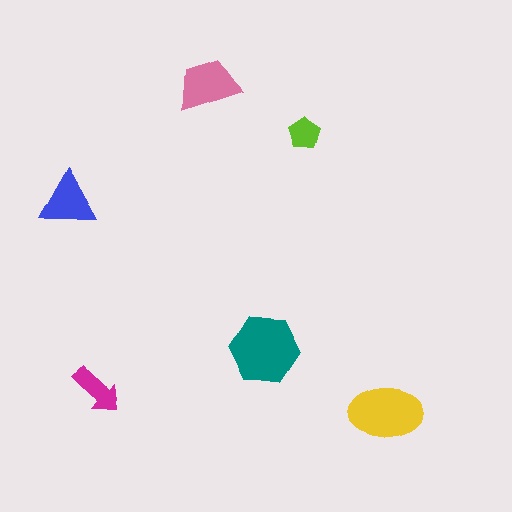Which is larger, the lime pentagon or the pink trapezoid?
The pink trapezoid.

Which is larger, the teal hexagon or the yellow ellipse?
The teal hexagon.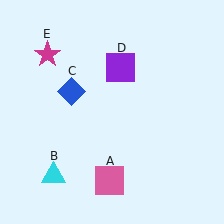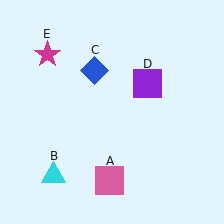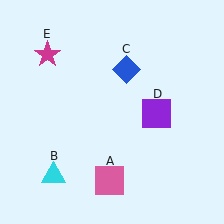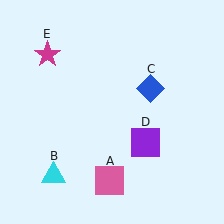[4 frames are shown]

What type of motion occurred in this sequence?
The blue diamond (object C), purple square (object D) rotated clockwise around the center of the scene.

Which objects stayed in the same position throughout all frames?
Pink square (object A) and cyan triangle (object B) and magenta star (object E) remained stationary.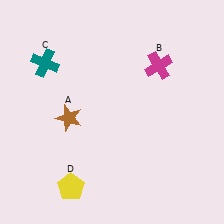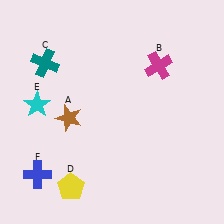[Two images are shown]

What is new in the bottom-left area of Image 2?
A blue cross (F) was added in the bottom-left area of Image 2.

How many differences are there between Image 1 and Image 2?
There are 2 differences between the two images.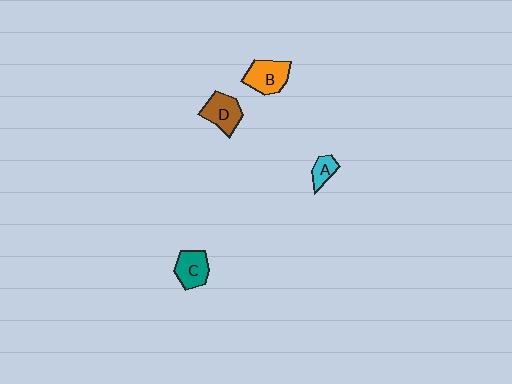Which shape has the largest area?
Shape B (orange).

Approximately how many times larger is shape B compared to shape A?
Approximately 2.0 times.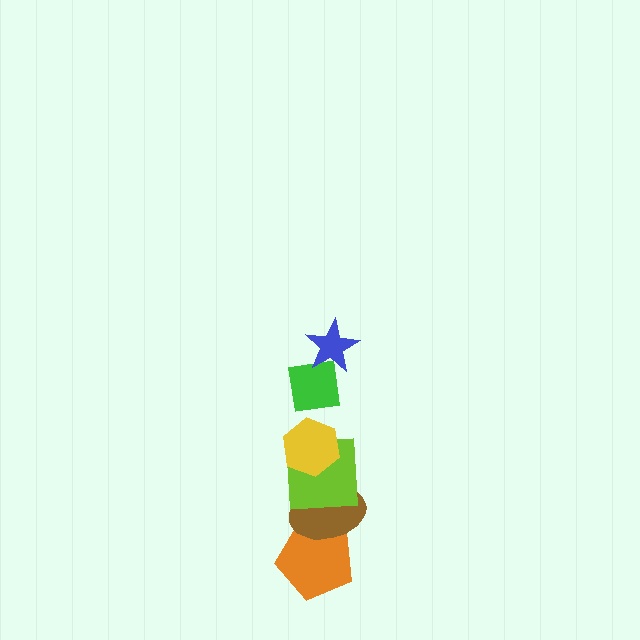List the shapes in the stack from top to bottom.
From top to bottom: the blue star, the green square, the yellow hexagon, the lime square, the brown ellipse, the orange pentagon.